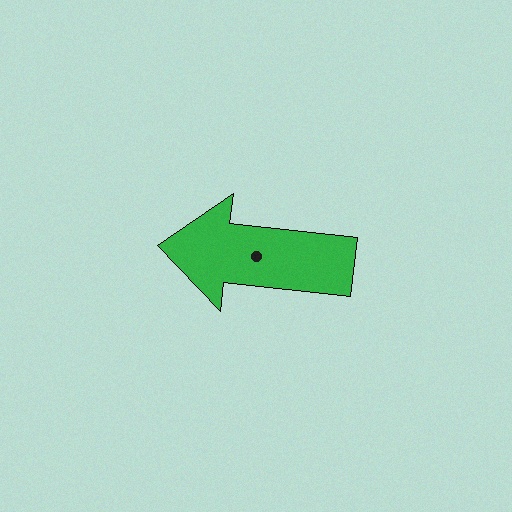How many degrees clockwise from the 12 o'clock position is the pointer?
Approximately 276 degrees.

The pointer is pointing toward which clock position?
Roughly 9 o'clock.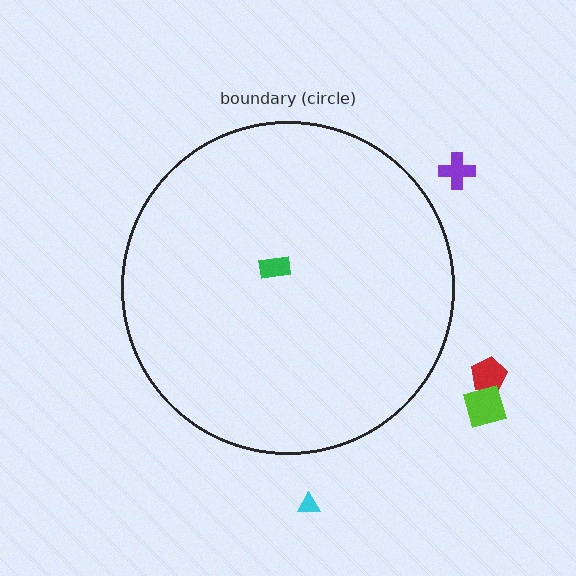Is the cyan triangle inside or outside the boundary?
Outside.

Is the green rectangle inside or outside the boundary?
Inside.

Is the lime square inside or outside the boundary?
Outside.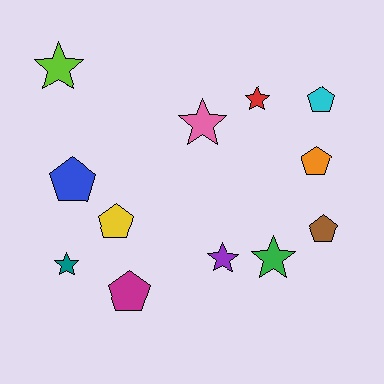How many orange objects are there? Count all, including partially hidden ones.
There is 1 orange object.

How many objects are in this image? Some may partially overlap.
There are 12 objects.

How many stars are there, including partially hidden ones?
There are 6 stars.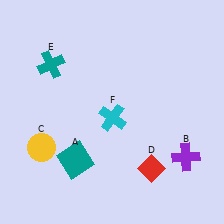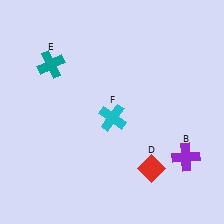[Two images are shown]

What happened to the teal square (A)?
The teal square (A) was removed in Image 2. It was in the bottom-left area of Image 1.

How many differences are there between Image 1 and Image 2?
There are 2 differences between the two images.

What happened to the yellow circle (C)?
The yellow circle (C) was removed in Image 2. It was in the bottom-left area of Image 1.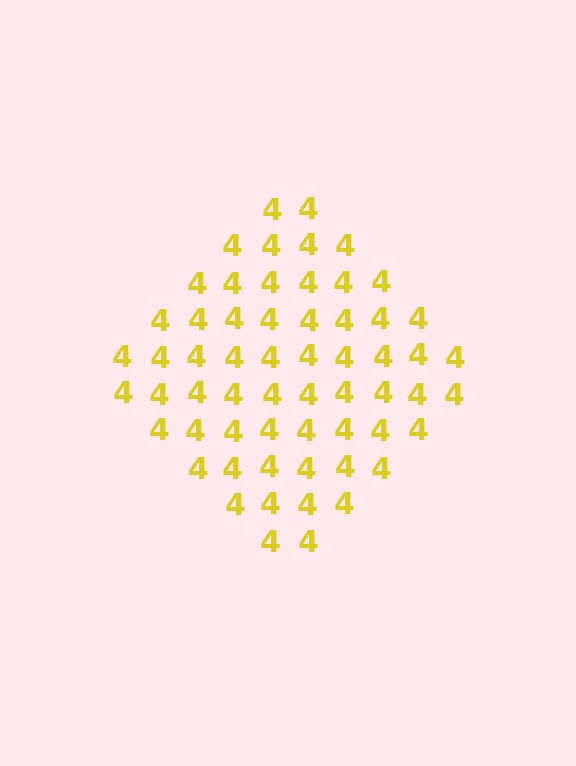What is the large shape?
The large shape is a diamond.